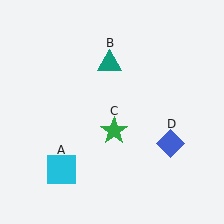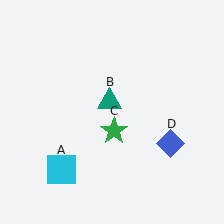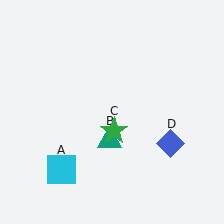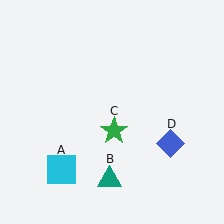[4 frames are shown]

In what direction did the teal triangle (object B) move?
The teal triangle (object B) moved down.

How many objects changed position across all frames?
1 object changed position: teal triangle (object B).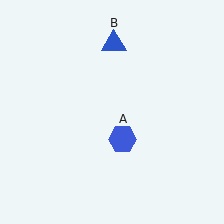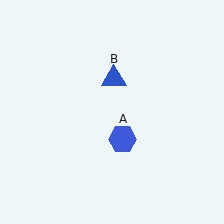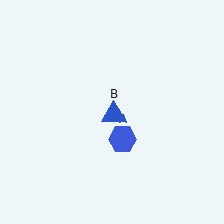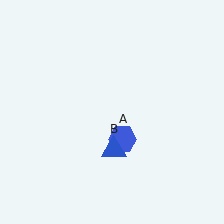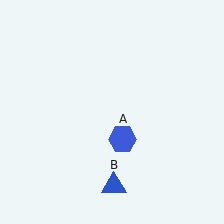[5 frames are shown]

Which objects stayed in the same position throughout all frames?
Blue hexagon (object A) remained stationary.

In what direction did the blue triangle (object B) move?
The blue triangle (object B) moved down.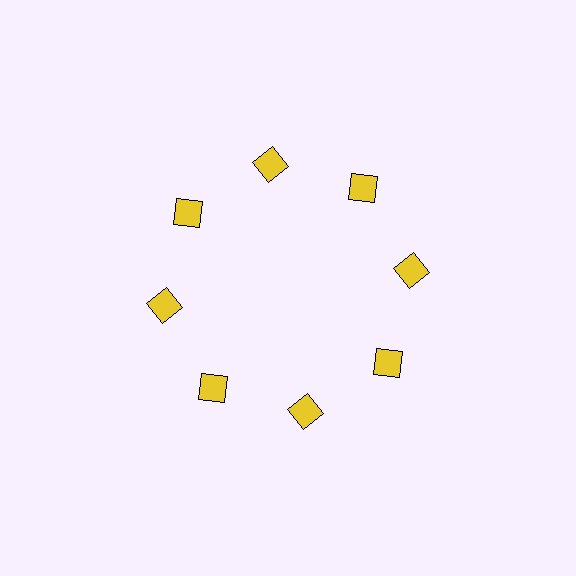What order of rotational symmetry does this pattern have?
This pattern has 8-fold rotational symmetry.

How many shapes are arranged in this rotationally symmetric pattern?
There are 8 shapes, arranged in 8 groups of 1.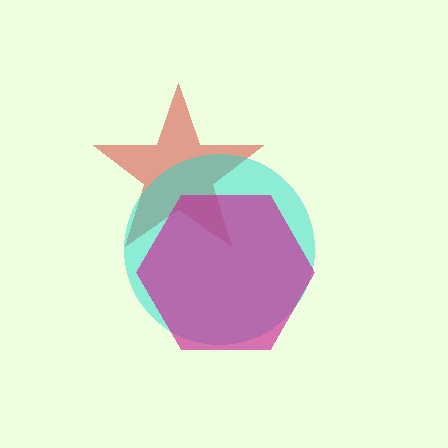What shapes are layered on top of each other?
The layered shapes are: a red star, a cyan circle, a magenta hexagon.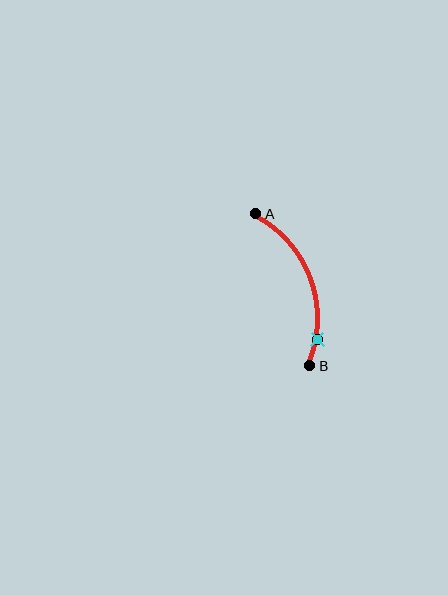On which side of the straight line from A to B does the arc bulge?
The arc bulges to the right of the straight line connecting A and B.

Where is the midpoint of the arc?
The arc midpoint is the point on the curve farthest from the straight line joining A and B. It sits to the right of that line.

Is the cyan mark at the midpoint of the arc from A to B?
No. The cyan mark lies on the arc but is closer to endpoint B. The arc midpoint would be at the point on the curve equidistant along the arc from both A and B.